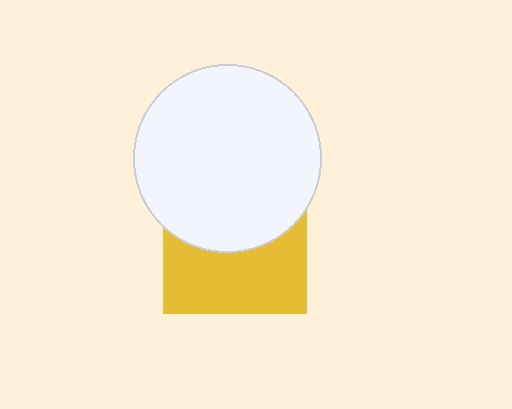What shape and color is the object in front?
The object in front is a white circle.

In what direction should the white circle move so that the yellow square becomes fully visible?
The white circle should move up. That is the shortest direction to clear the overlap and leave the yellow square fully visible.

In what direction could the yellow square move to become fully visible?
The yellow square could move down. That would shift it out from behind the white circle entirely.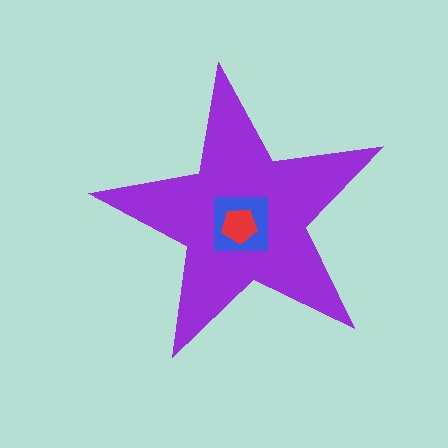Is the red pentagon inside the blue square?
Yes.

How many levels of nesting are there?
3.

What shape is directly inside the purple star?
The blue square.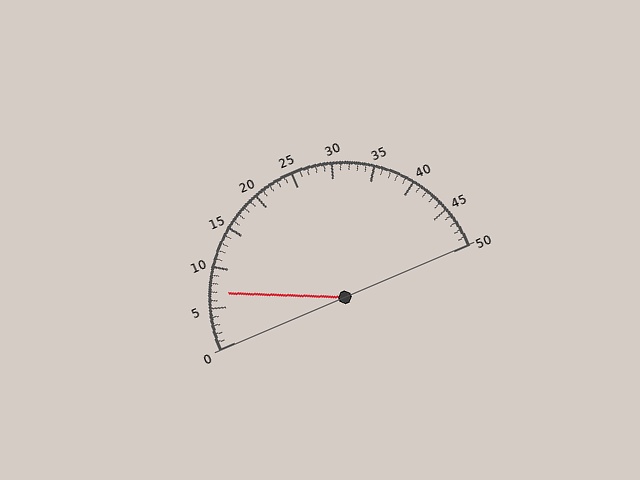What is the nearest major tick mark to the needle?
The nearest major tick mark is 5.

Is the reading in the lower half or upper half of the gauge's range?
The reading is in the lower half of the range (0 to 50).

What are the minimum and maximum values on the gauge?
The gauge ranges from 0 to 50.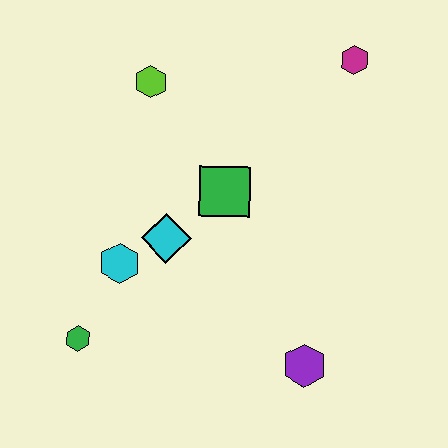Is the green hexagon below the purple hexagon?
No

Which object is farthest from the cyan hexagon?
The magenta hexagon is farthest from the cyan hexagon.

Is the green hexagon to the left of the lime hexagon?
Yes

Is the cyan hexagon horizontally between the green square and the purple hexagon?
No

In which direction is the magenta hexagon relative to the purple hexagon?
The magenta hexagon is above the purple hexagon.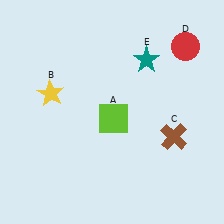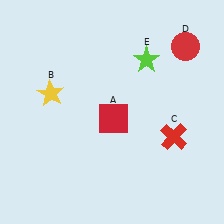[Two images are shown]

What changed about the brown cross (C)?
In Image 1, C is brown. In Image 2, it changed to red.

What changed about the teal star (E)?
In Image 1, E is teal. In Image 2, it changed to lime.